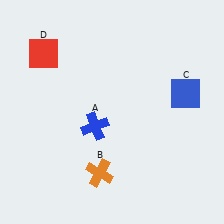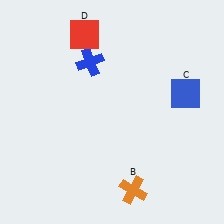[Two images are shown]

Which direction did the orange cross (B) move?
The orange cross (B) moved right.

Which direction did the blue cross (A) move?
The blue cross (A) moved up.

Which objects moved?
The objects that moved are: the blue cross (A), the orange cross (B), the red square (D).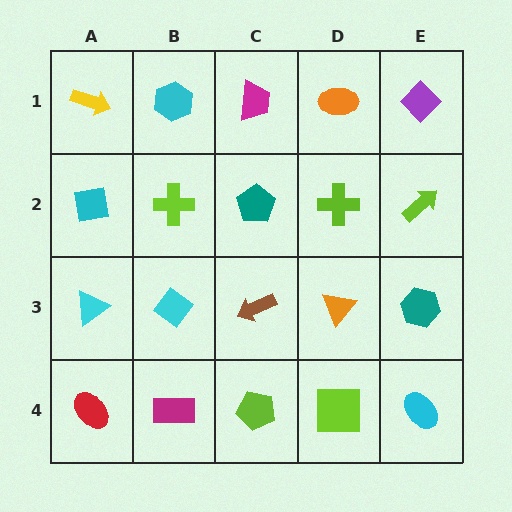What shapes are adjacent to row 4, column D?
An orange triangle (row 3, column D), a lime pentagon (row 4, column C), a cyan ellipse (row 4, column E).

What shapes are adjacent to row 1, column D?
A lime cross (row 2, column D), a magenta trapezoid (row 1, column C), a purple diamond (row 1, column E).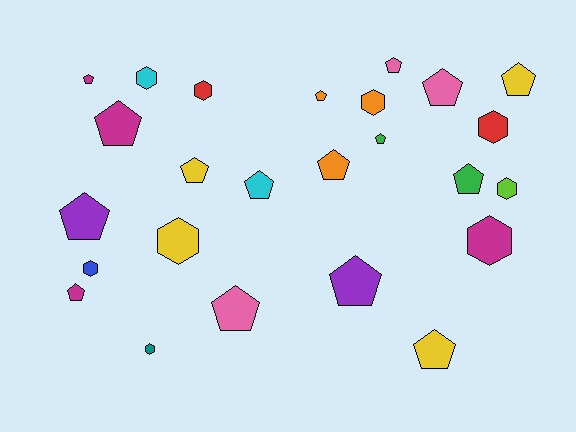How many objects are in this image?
There are 25 objects.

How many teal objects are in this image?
There is 1 teal object.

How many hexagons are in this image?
There are 9 hexagons.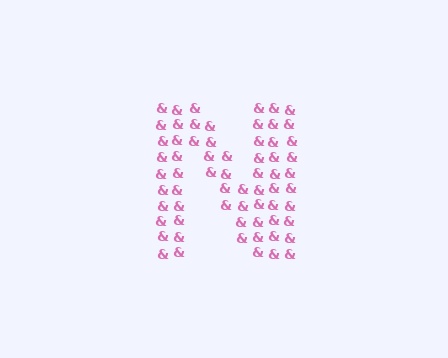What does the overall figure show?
The overall figure shows the letter N.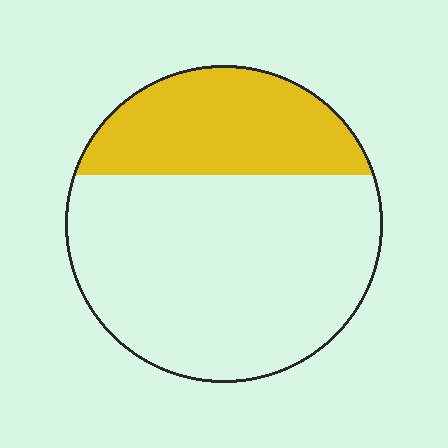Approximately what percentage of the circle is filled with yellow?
Approximately 30%.